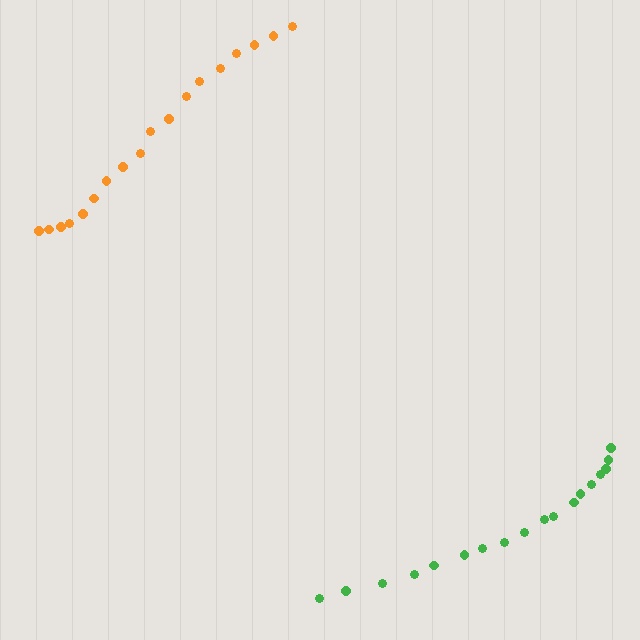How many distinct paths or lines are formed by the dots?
There are 2 distinct paths.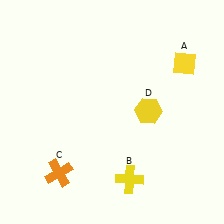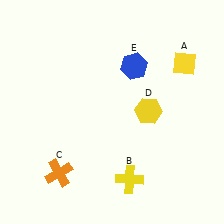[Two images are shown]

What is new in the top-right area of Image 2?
A blue hexagon (E) was added in the top-right area of Image 2.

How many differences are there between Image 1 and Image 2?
There is 1 difference between the two images.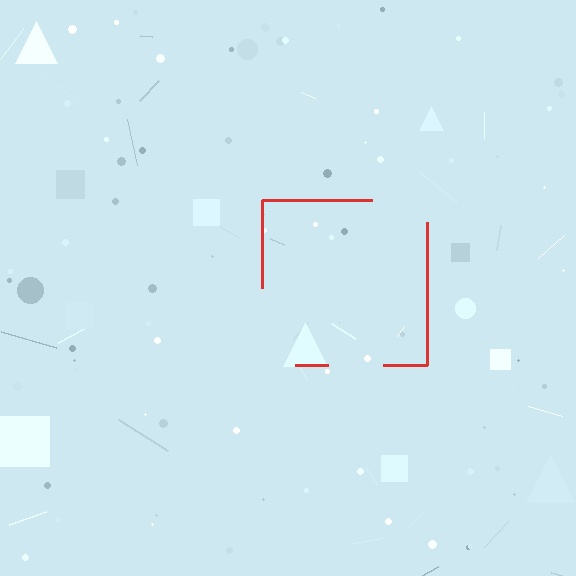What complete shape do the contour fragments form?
The contour fragments form a square.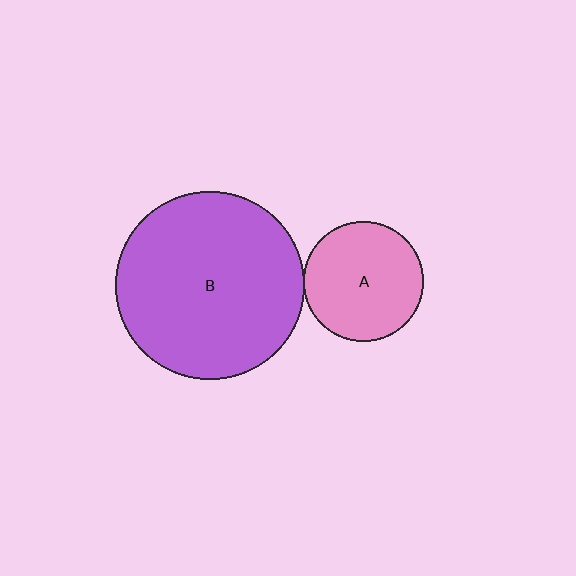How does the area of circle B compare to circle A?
Approximately 2.5 times.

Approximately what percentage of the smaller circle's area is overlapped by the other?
Approximately 5%.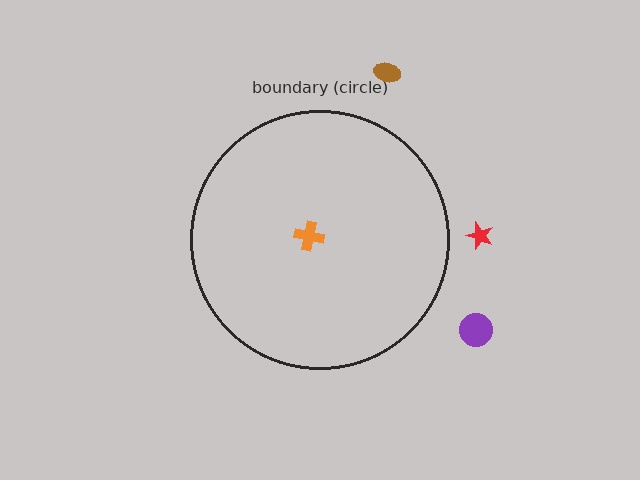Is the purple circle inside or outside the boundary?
Outside.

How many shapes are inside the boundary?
1 inside, 3 outside.